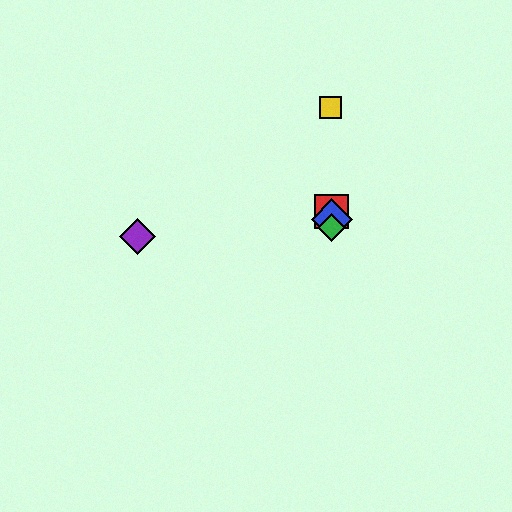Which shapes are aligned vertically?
The red square, the blue diamond, the green diamond, the yellow square are aligned vertically.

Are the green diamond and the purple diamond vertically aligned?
No, the green diamond is at x≈331 and the purple diamond is at x≈137.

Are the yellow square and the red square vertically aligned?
Yes, both are at x≈331.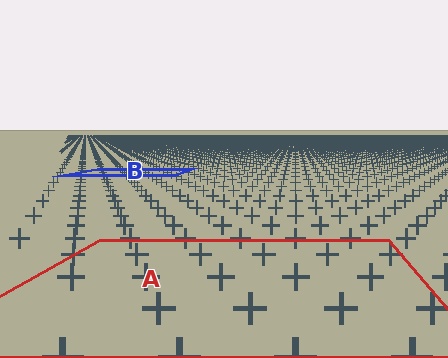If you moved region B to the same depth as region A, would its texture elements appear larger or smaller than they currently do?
They would appear larger. At a closer depth, the same texture elements are projected at a bigger on-screen size.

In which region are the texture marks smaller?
The texture marks are smaller in region B, because it is farther away.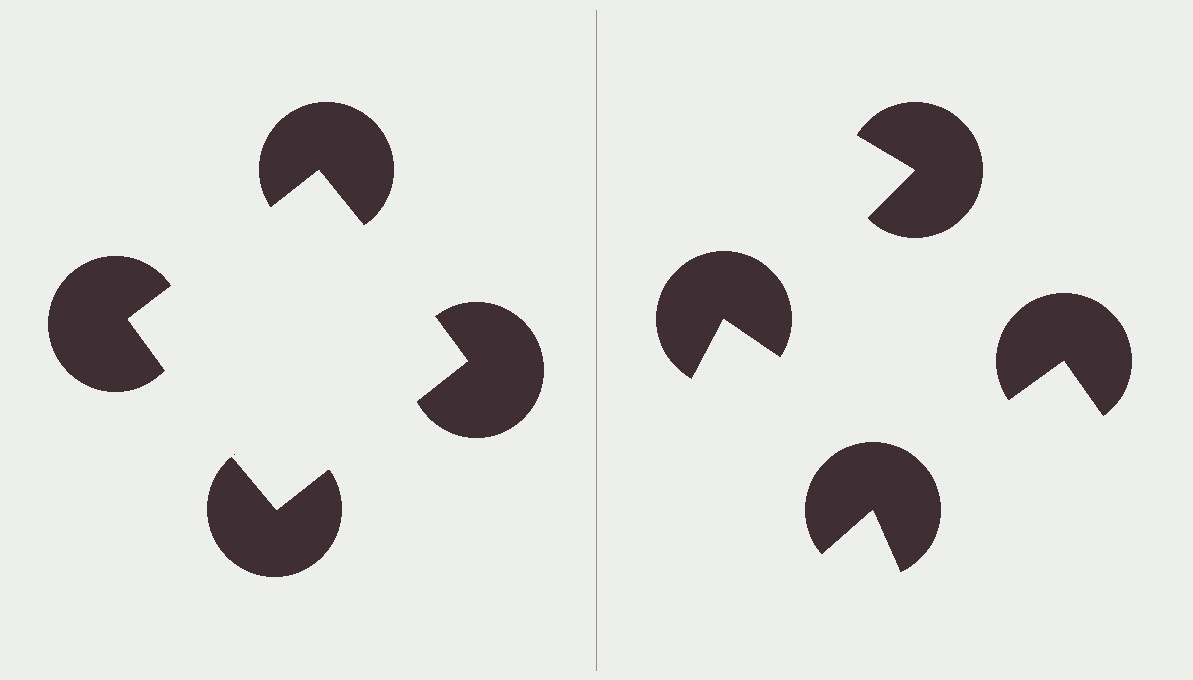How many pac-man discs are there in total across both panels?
8 — 4 on each side.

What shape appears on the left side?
An illusory square.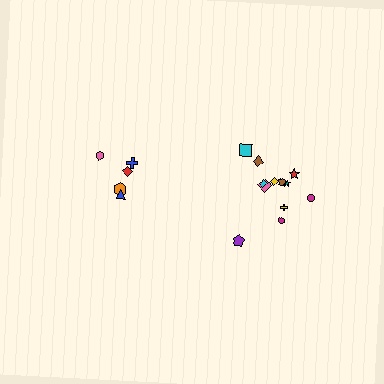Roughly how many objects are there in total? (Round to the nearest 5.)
Roughly 15 objects in total.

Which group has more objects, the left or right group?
The right group.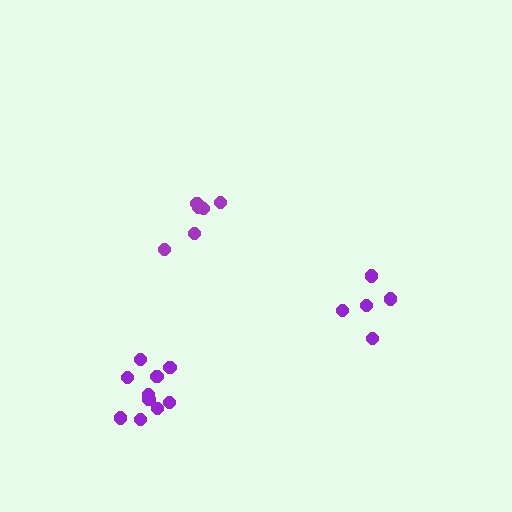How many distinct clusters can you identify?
There are 3 distinct clusters.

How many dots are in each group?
Group 1: 10 dots, Group 2: 6 dots, Group 3: 5 dots (21 total).